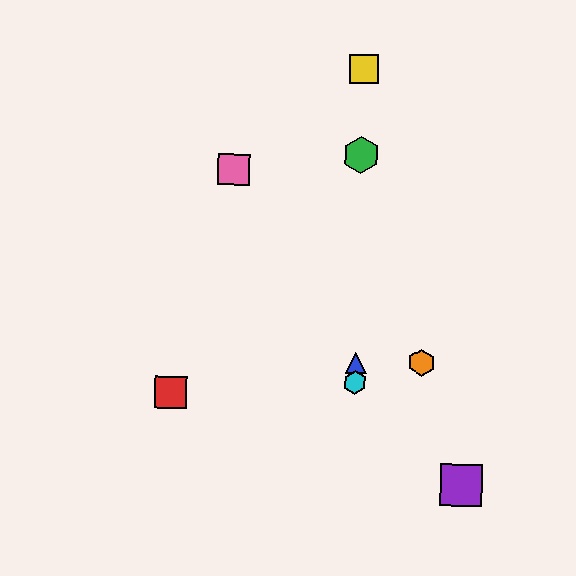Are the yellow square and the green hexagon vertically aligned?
Yes, both are at x≈364.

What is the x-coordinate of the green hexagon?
The green hexagon is at x≈361.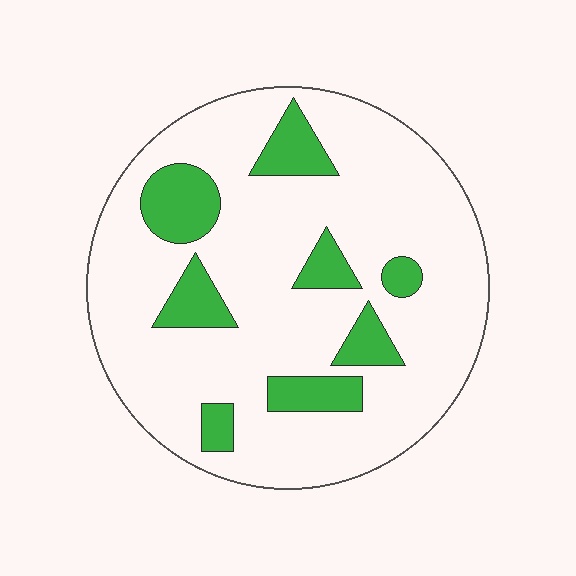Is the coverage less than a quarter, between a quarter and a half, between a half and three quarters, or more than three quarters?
Less than a quarter.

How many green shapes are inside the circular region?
8.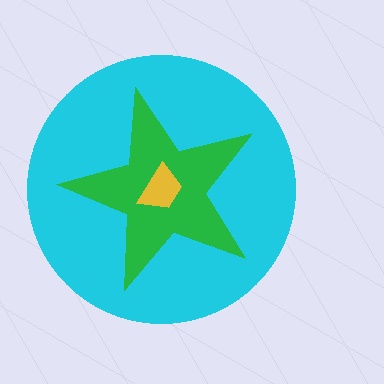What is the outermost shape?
The cyan circle.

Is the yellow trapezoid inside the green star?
Yes.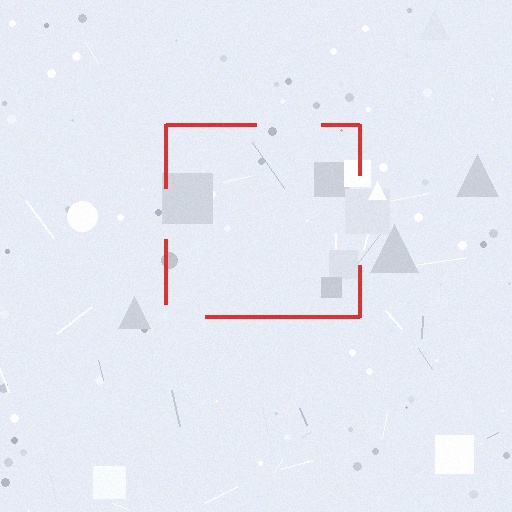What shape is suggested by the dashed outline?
The dashed outline suggests a square.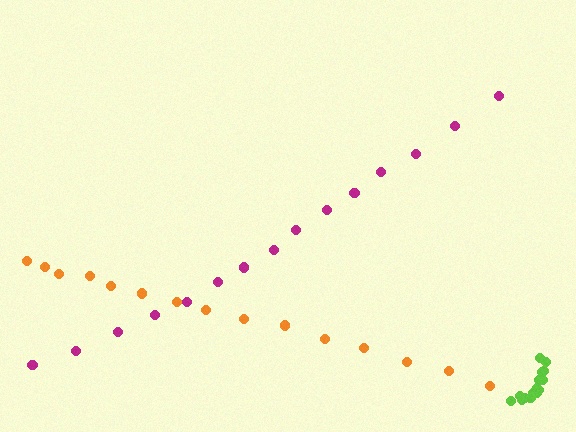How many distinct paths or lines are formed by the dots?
There are 3 distinct paths.